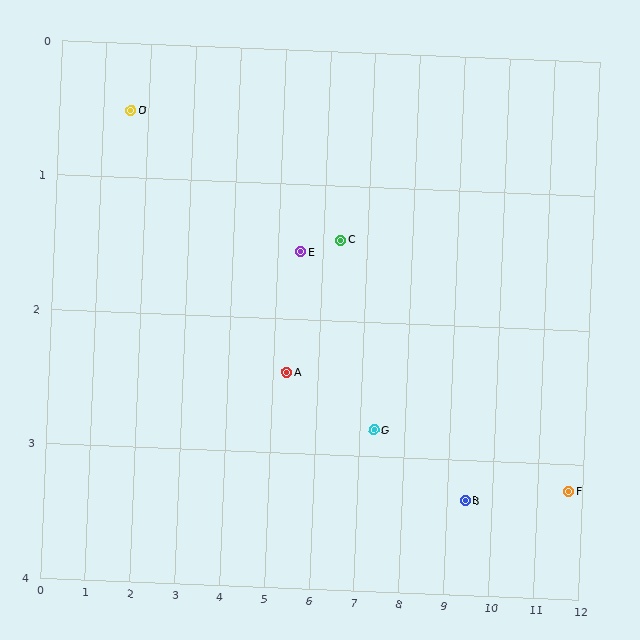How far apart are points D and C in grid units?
Points D and C are about 4.9 grid units apart.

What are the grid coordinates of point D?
Point D is at approximately (1.6, 0.5).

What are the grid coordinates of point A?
Point A is at approximately (5.3, 2.4).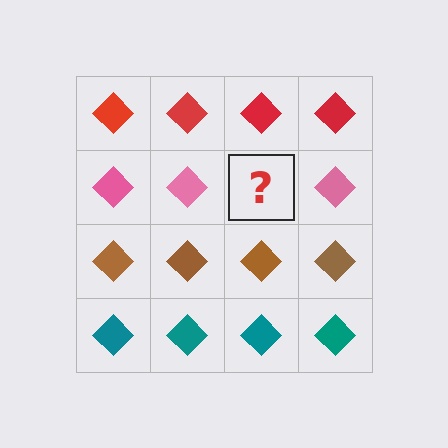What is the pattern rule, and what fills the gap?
The rule is that each row has a consistent color. The gap should be filled with a pink diamond.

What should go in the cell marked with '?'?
The missing cell should contain a pink diamond.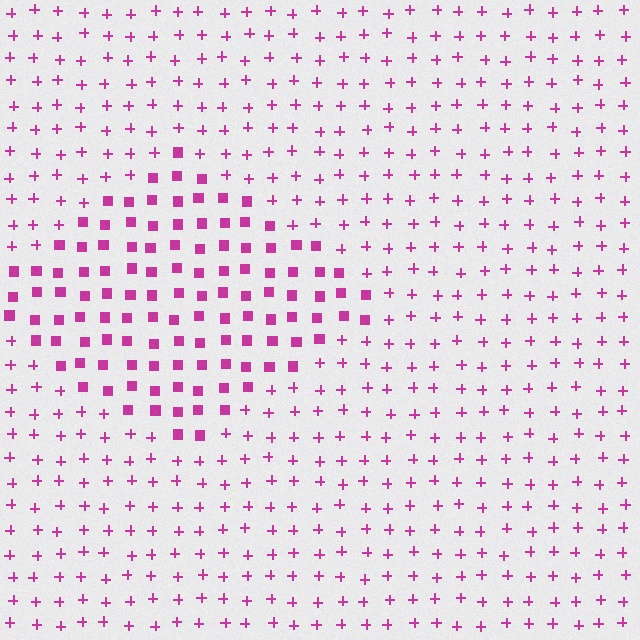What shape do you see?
I see a diamond.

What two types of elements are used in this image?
The image uses squares inside the diamond region and plus signs outside it.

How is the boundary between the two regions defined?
The boundary is defined by a change in element shape: squares inside vs. plus signs outside. All elements share the same color and spacing.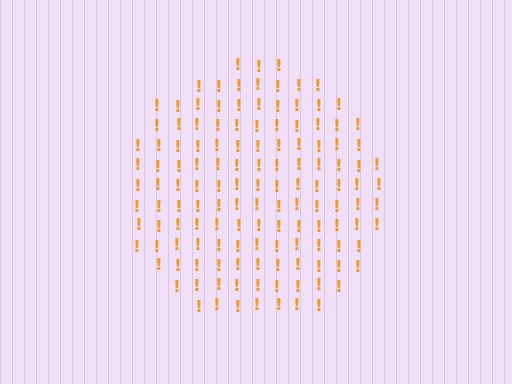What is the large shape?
The large shape is a circle.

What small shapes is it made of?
It is made of small exclamation marks.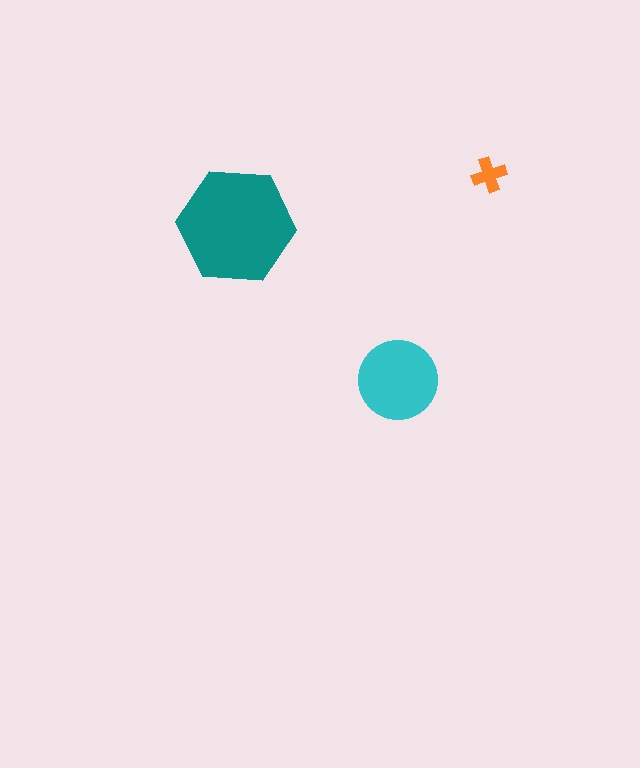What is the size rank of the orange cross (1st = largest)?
3rd.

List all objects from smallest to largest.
The orange cross, the cyan circle, the teal hexagon.